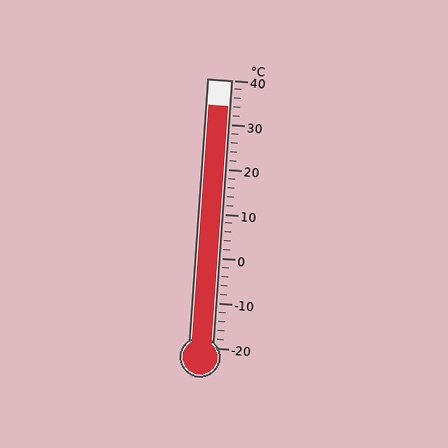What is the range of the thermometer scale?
The thermometer scale ranges from -20°C to 40°C.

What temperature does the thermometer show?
The thermometer shows approximately 34°C.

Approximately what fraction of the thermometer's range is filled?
The thermometer is filled to approximately 90% of its range.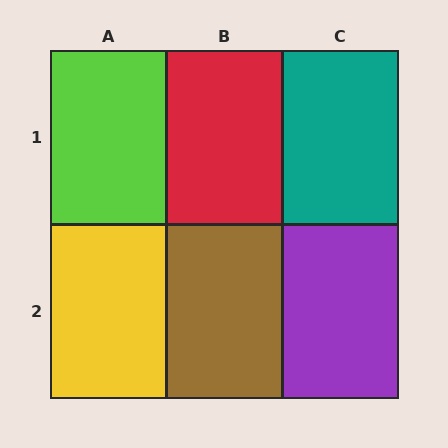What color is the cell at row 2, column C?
Purple.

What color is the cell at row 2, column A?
Yellow.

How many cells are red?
1 cell is red.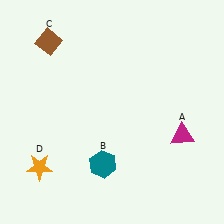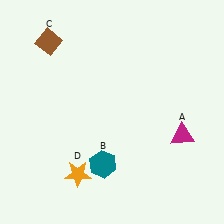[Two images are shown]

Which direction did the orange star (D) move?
The orange star (D) moved right.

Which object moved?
The orange star (D) moved right.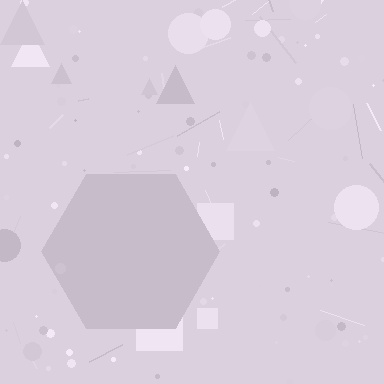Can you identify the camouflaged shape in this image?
The camouflaged shape is a hexagon.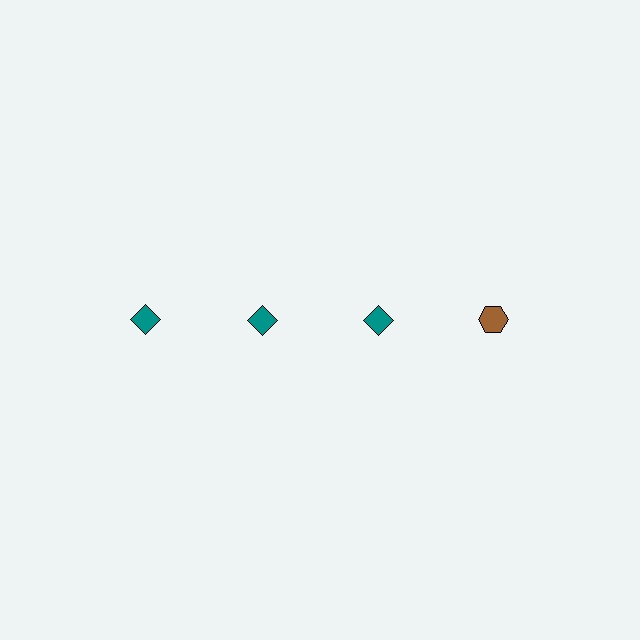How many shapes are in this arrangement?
There are 4 shapes arranged in a grid pattern.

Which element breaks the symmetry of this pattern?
The brown hexagon in the top row, second from right column breaks the symmetry. All other shapes are teal diamonds.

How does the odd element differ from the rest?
It differs in both color (brown instead of teal) and shape (hexagon instead of diamond).